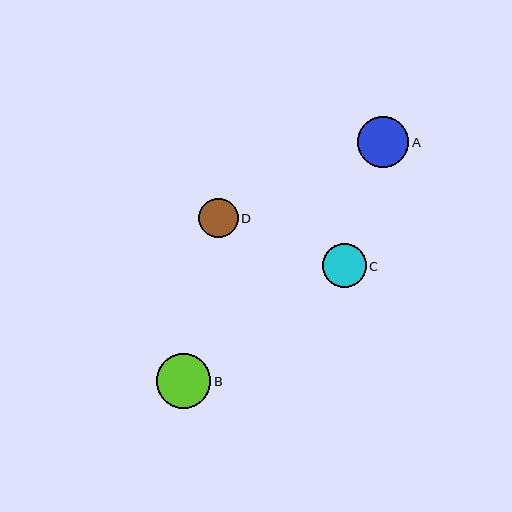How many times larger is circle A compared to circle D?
Circle A is approximately 1.3 times the size of circle D.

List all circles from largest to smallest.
From largest to smallest: B, A, C, D.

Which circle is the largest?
Circle B is the largest with a size of approximately 54 pixels.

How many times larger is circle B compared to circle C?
Circle B is approximately 1.2 times the size of circle C.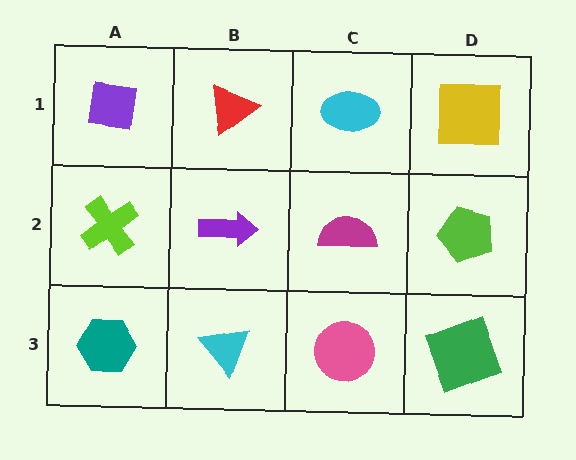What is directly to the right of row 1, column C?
A yellow square.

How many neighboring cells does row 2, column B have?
4.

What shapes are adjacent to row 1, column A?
A lime cross (row 2, column A), a red triangle (row 1, column B).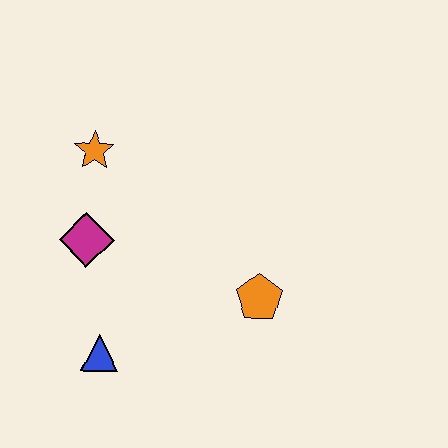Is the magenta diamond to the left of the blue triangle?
Yes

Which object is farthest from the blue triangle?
The orange star is farthest from the blue triangle.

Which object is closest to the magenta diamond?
The orange star is closest to the magenta diamond.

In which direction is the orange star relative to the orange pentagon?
The orange star is to the left of the orange pentagon.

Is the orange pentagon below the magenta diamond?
Yes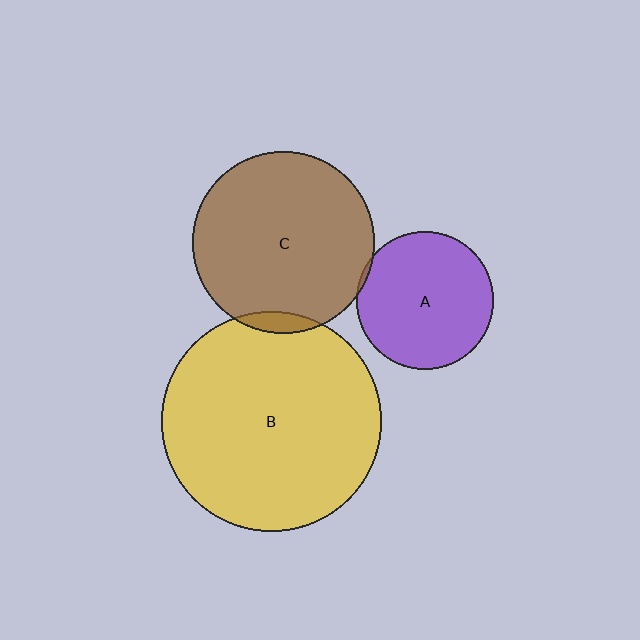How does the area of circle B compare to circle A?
Approximately 2.5 times.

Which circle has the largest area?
Circle B (yellow).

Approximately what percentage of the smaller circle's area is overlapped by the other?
Approximately 5%.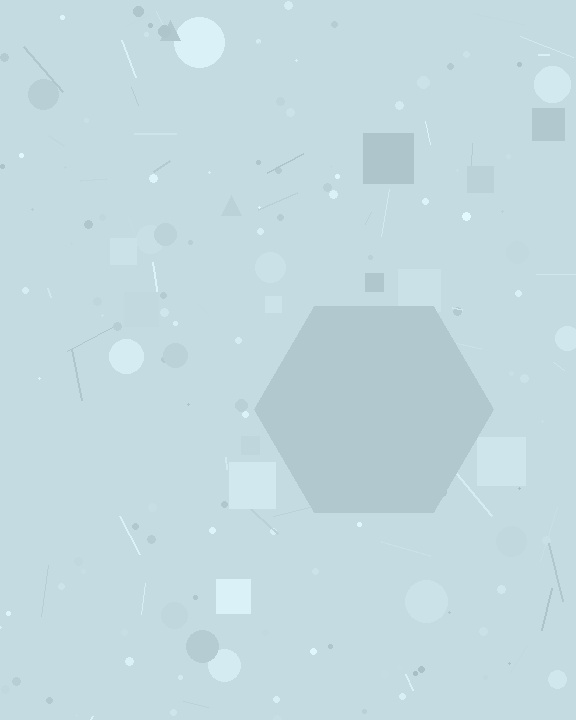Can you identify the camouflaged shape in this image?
The camouflaged shape is a hexagon.